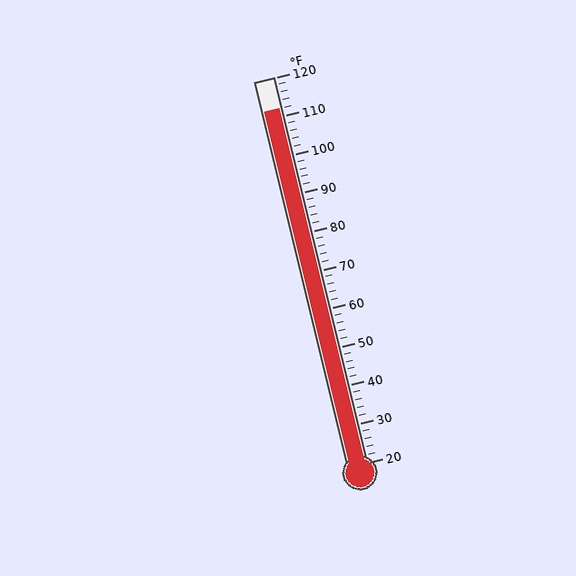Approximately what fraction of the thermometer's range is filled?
The thermometer is filled to approximately 90% of its range.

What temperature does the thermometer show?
The thermometer shows approximately 112°F.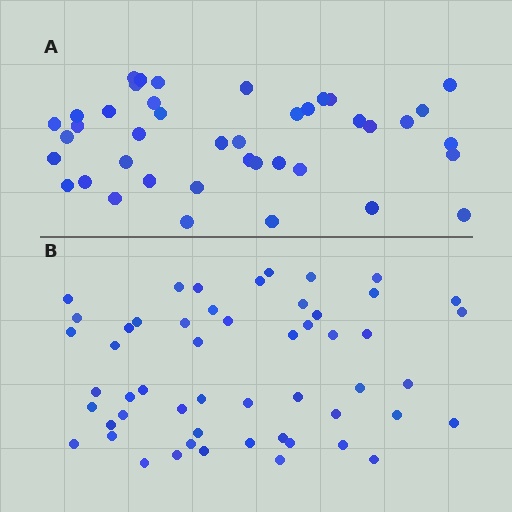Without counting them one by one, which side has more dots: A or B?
Region B (the bottom region) has more dots.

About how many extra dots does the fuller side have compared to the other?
Region B has roughly 12 or so more dots than region A.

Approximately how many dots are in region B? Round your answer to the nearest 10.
About 50 dots. (The exact count is 53, which rounds to 50.)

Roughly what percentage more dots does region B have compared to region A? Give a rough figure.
About 30% more.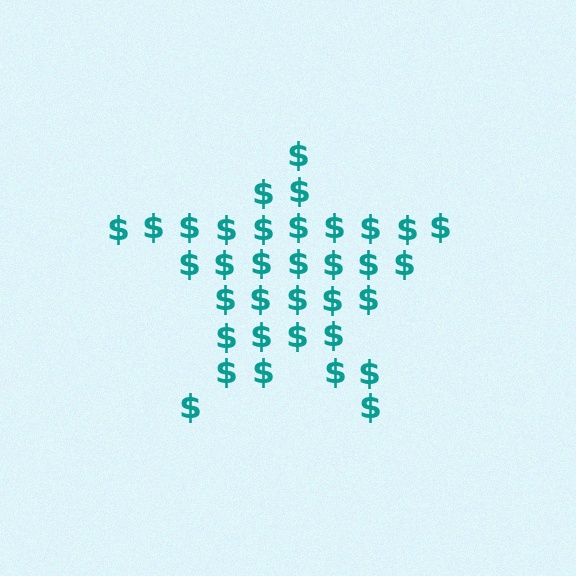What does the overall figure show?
The overall figure shows a star.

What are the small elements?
The small elements are dollar signs.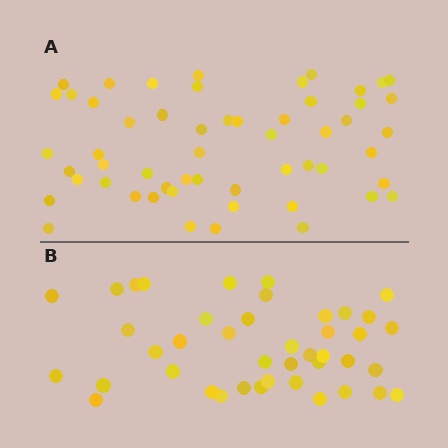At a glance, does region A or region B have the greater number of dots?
Region A (the top region) has more dots.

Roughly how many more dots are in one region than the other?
Region A has approximately 15 more dots than region B.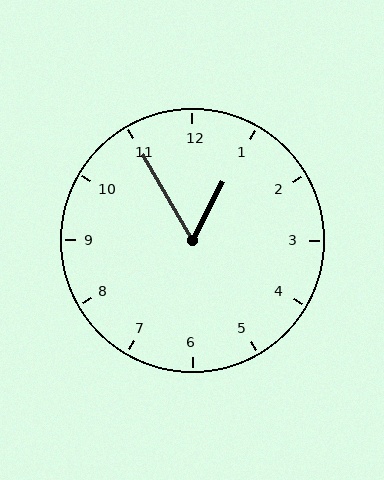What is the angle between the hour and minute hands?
Approximately 58 degrees.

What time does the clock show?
12:55.